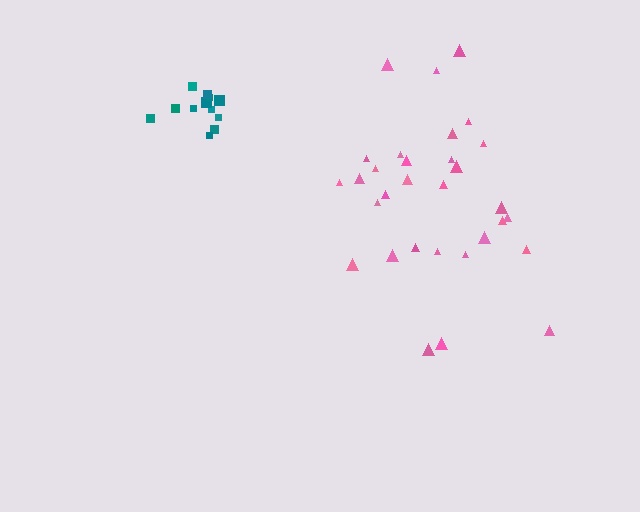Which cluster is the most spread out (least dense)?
Pink.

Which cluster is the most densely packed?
Teal.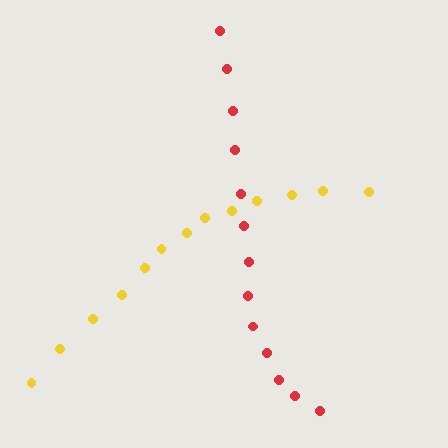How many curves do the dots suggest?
There are 2 distinct paths.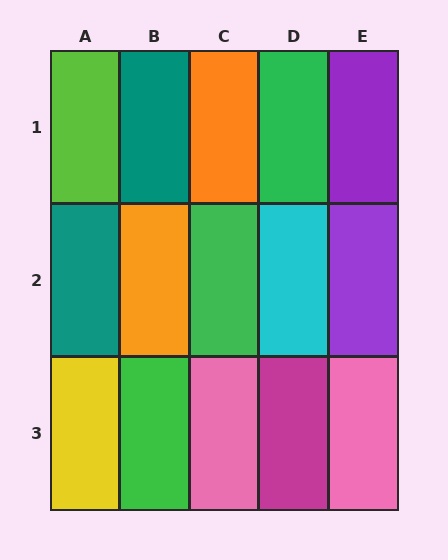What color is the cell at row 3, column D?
Magenta.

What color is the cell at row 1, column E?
Purple.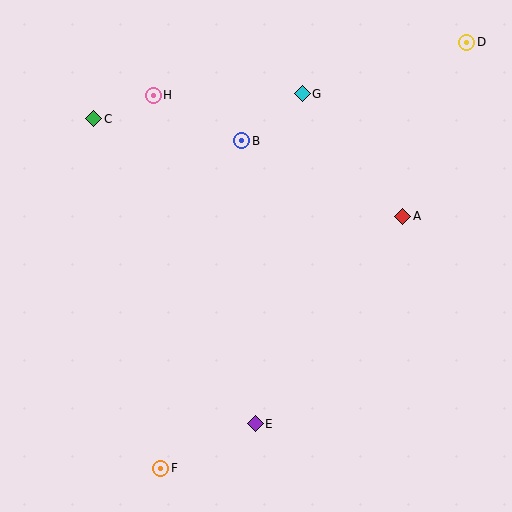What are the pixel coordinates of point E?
Point E is at (255, 424).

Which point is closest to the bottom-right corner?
Point E is closest to the bottom-right corner.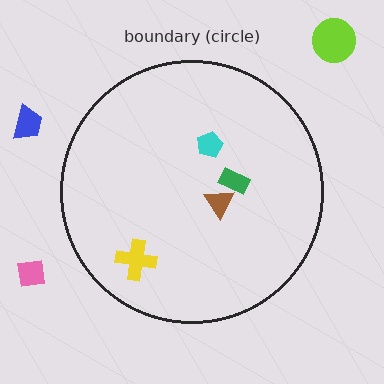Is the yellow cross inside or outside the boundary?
Inside.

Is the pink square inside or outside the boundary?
Outside.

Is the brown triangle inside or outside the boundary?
Inside.